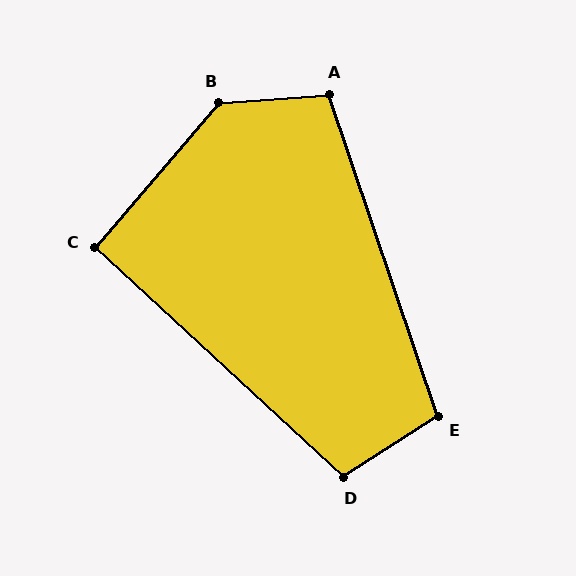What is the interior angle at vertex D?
Approximately 104 degrees (obtuse).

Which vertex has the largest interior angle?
B, at approximately 135 degrees.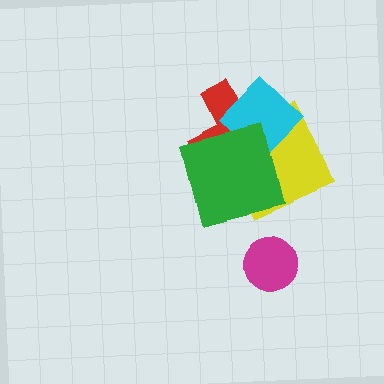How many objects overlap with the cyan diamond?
3 objects overlap with the cyan diamond.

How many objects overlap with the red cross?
3 objects overlap with the red cross.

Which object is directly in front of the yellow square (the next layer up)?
The cyan diamond is directly in front of the yellow square.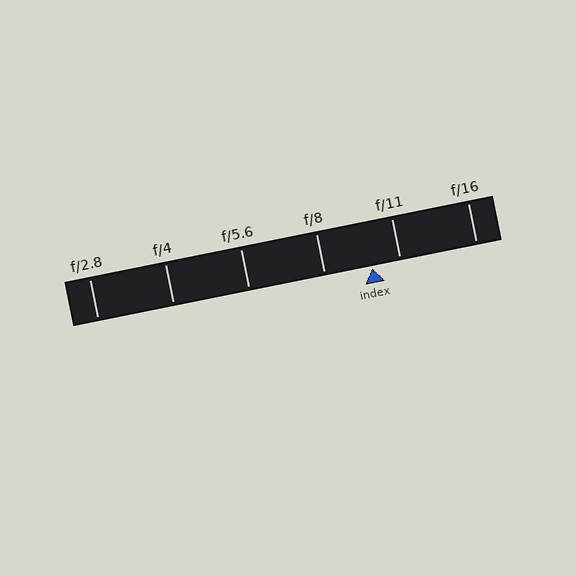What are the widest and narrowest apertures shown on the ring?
The widest aperture shown is f/2.8 and the narrowest is f/16.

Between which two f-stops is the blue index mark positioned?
The index mark is between f/8 and f/11.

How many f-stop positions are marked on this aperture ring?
There are 6 f-stop positions marked.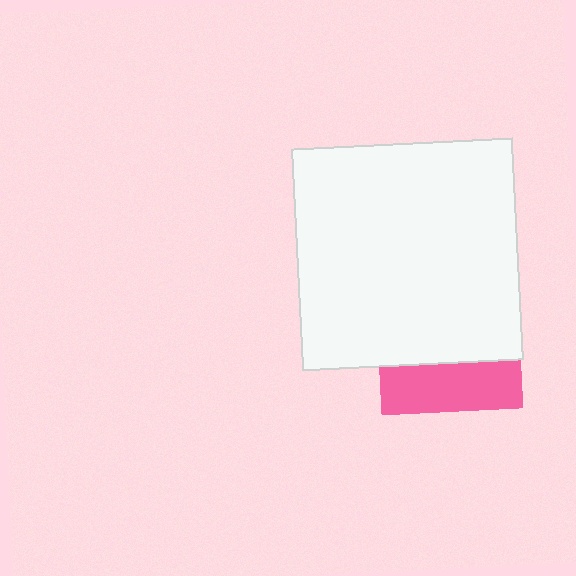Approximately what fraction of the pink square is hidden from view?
Roughly 66% of the pink square is hidden behind the white square.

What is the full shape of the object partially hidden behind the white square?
The partially hidden object is a pink square.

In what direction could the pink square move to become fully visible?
The pink square could move down. That would shift it out from behind the white square entirely.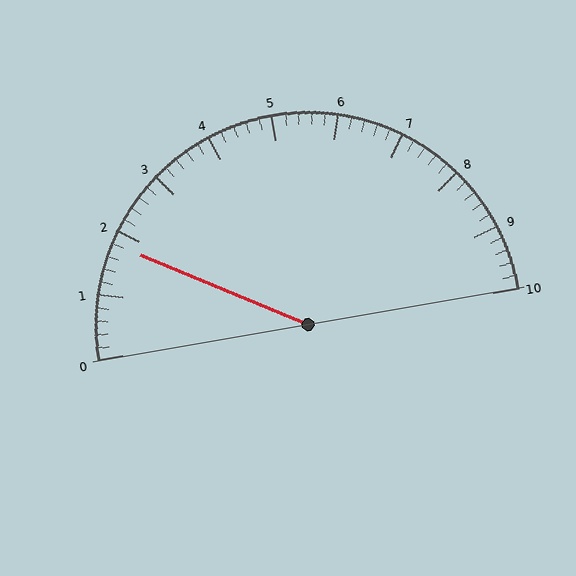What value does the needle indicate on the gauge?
The needle indicates approximately 1.8.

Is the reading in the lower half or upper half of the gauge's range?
The reading is in the lower half of the range (0 to 10).